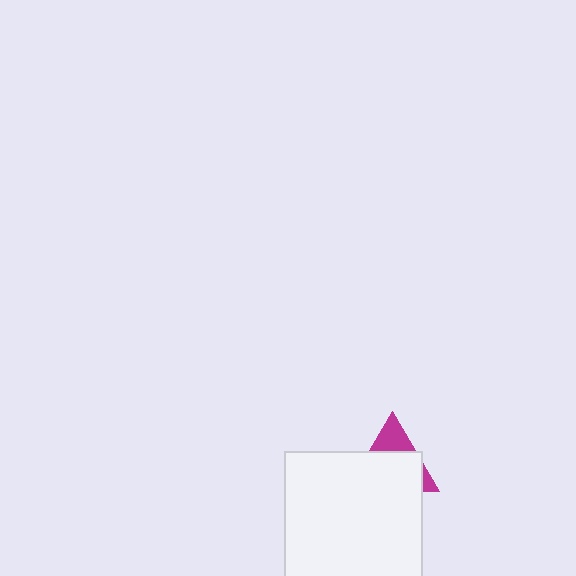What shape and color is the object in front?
The object in front is a white rectangle.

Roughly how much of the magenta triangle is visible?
A small part of it is visible (roughly 32%).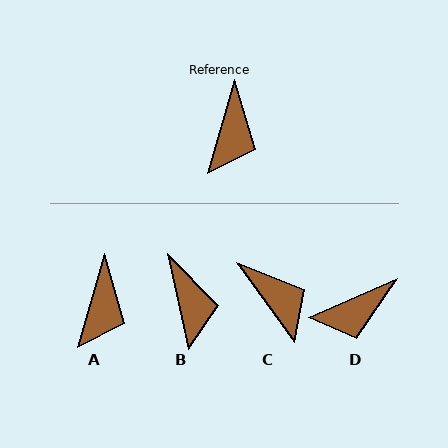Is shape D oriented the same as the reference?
No, it is off by about 50 degrees.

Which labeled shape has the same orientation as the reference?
A.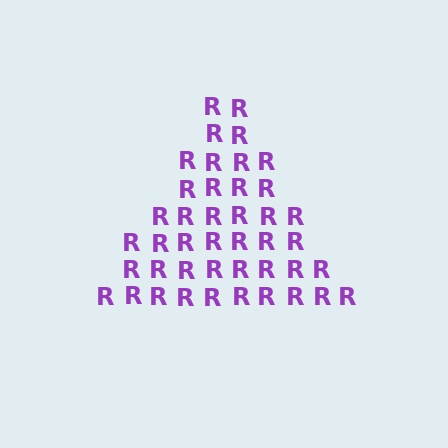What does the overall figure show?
The overall figure shows a triangle.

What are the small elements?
The small elements are letter R's.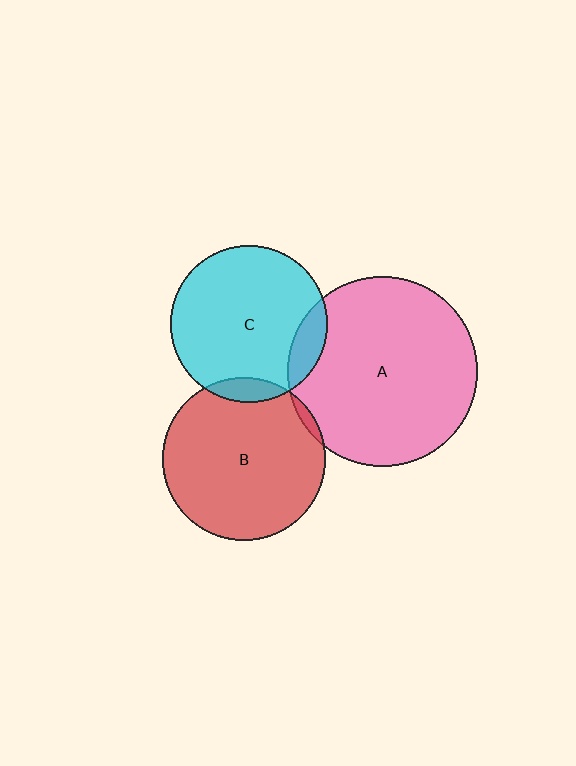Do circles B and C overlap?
Yes.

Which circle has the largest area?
Circle A (pink).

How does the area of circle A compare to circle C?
Approximately 1.5 times.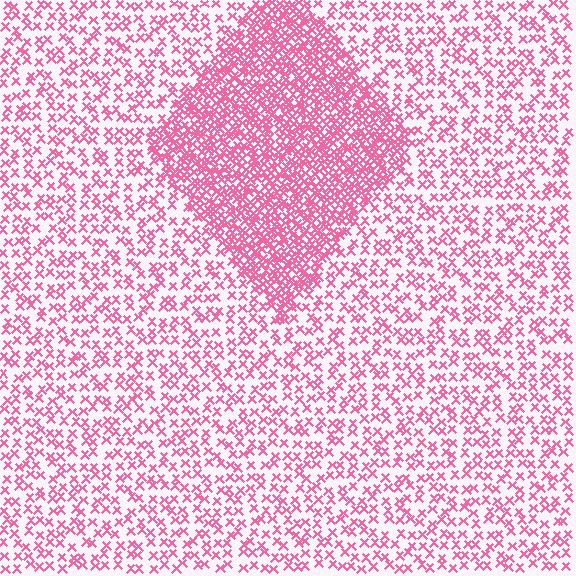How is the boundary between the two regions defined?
The boundary is defined by a change in element density (approximately 2.5x ratio). All elements are the same color, size, and shape.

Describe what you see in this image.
The image contains small pink elements arranged at two different densities. A diamond-shaped region is visible where the elements are more densely packed than the surrounding area.